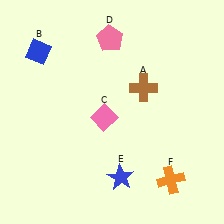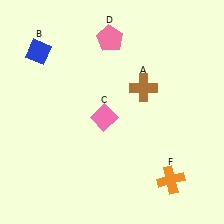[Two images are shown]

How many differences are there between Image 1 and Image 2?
There is 1 difference between the two images.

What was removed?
The blue star (E) was removed in Image 2.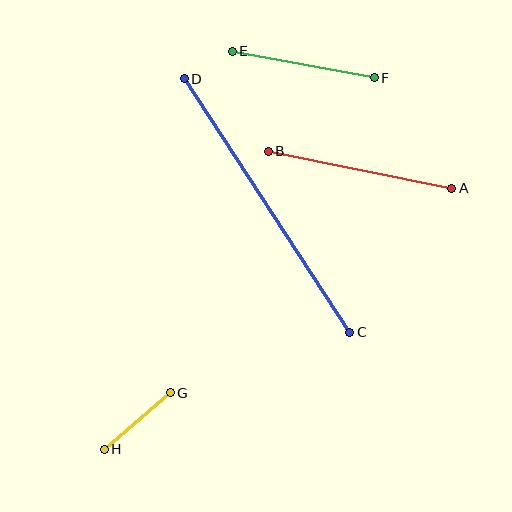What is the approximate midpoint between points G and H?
The midpoint is at approximately (137, 421) pixels.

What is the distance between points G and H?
The distance is approximately 87 pixels.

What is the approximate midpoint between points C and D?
The midpoint is at approximately (267, 206) pixels.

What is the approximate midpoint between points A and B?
The midpoint is at approximately (360, 170) pixels.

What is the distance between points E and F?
The distance is approximately 144 pixels.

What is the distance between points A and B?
The distance is approximately 187 pixels.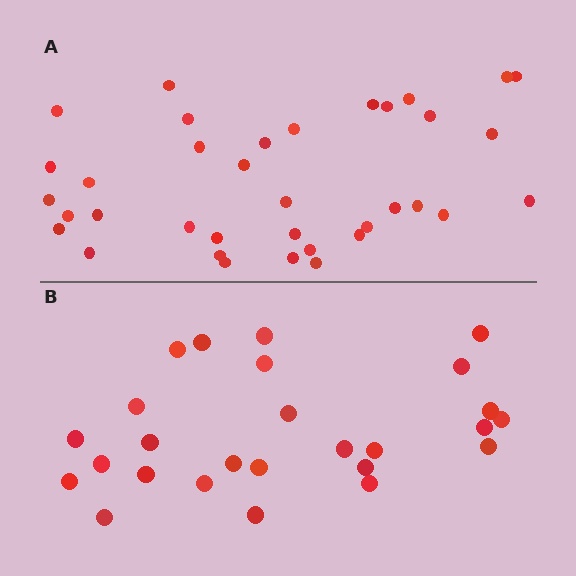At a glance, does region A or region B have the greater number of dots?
Region A (the top region) has more dots.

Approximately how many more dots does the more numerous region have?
Region A has roughly 10 or so more dots than region B.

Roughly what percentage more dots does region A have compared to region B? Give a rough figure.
About 40% more.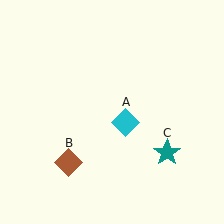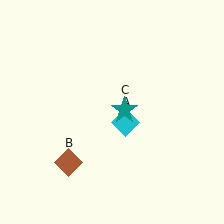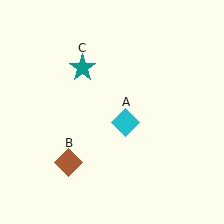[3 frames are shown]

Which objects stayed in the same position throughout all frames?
Cyan diamond (object A) and brown diamond (object B) remained stationary.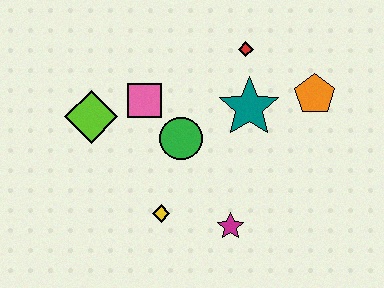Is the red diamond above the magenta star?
Yes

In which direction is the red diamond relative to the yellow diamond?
The red diamond is above the yellow diamond.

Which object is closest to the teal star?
The red diamond is closest to the teal star.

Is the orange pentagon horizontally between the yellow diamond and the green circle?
No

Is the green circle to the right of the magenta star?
No